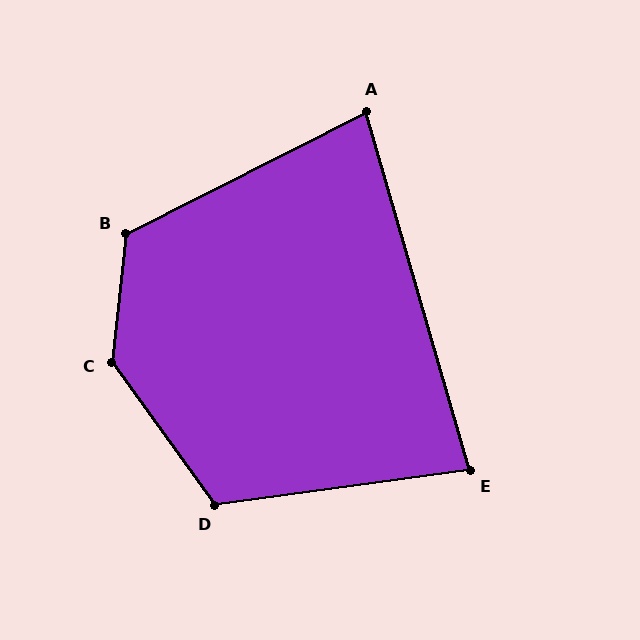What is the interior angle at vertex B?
Approximately 123 degrees (obtuse).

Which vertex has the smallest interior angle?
A, at approximately 79 degrees.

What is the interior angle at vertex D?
Approximately 118 degrees (obtuse).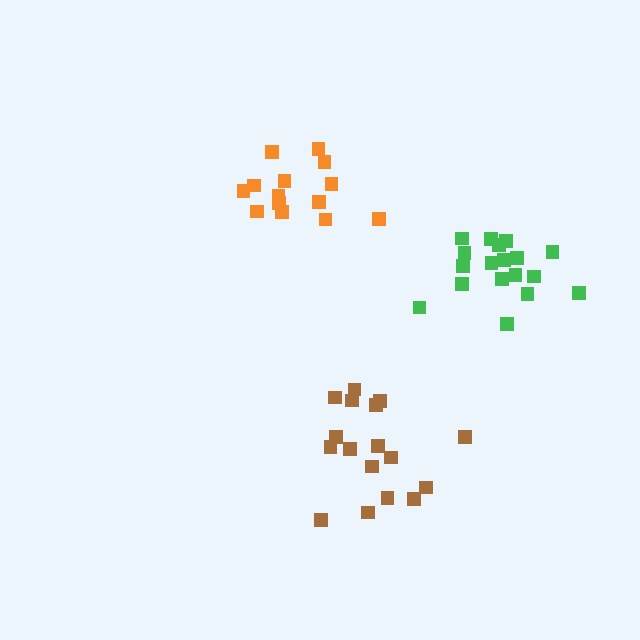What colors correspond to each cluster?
The clusters are colored: brown, orange, green.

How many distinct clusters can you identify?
There are 3 distinct clusters.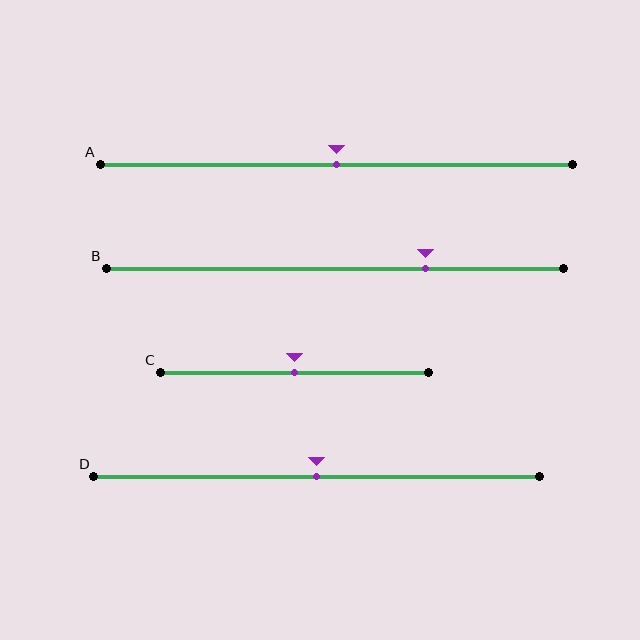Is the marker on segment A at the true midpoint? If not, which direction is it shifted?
Yes, the marker on segment A is at the true midpoint.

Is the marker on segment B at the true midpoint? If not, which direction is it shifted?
No, the marker on segment B is shifted to the right by about 20% of the segment length.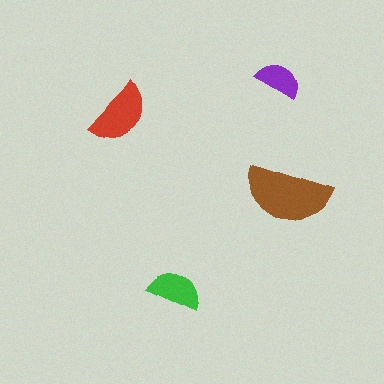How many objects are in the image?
There are 4 objects in the image.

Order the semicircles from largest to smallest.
the brown one, the red one, the green one, the purple one.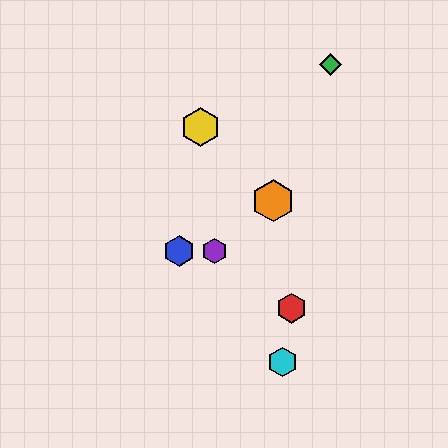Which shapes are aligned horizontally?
The blue hexagon, the purple hexagon are aligned horizontally.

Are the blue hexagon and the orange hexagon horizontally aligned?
No, the blue hexagon is at y≈251 and the orange hexagon is at y≈201.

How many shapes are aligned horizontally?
2 shapes (the blue hexagon, the purple hexagon) are aligned horizontally.